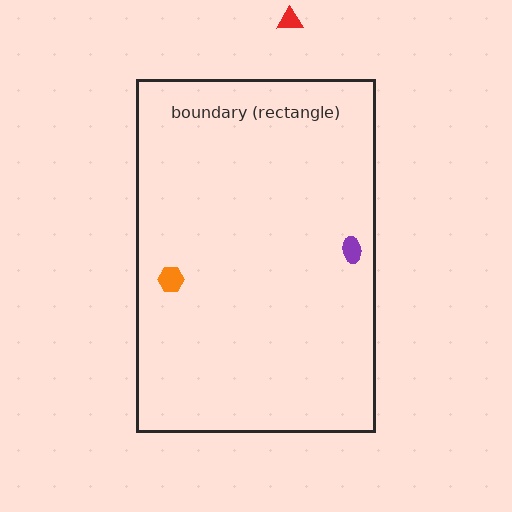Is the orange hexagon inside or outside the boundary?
Inside.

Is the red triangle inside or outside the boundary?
Outside.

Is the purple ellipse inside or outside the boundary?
Inside.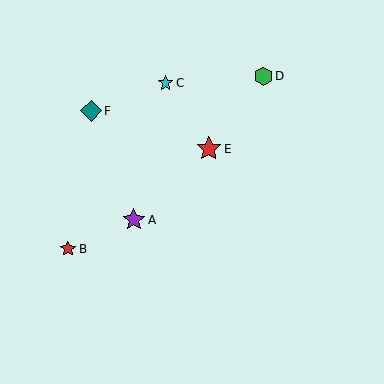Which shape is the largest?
The red star (labeled E) is the largest.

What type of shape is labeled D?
Shape D is a green hexagon.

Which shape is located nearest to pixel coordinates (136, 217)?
The purple star (labeled A) at (134, 220) is nearest to that location.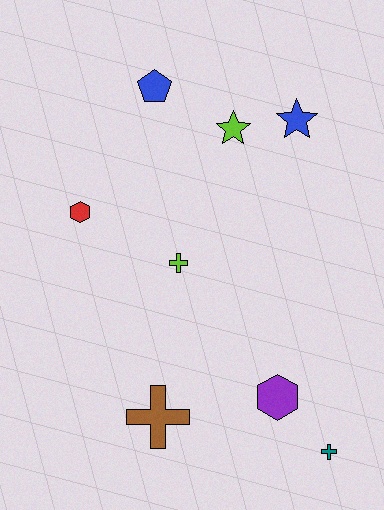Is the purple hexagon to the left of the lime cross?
No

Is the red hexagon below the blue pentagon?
Yes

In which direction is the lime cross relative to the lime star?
The lime cross is below the lime star.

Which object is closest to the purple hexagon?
The teal cross is closest to the purple hexagon.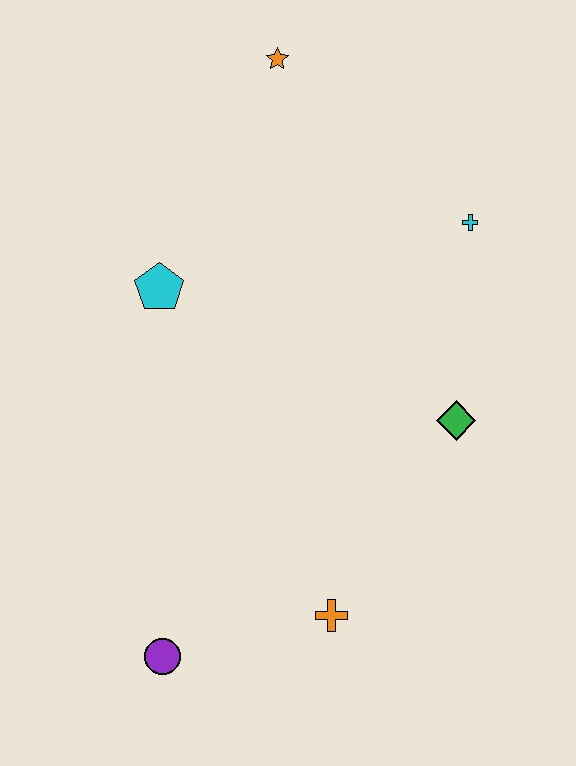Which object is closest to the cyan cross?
The green diamond is closest to the cyan cross.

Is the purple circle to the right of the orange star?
No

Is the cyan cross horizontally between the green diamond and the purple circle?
No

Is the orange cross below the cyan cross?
Yes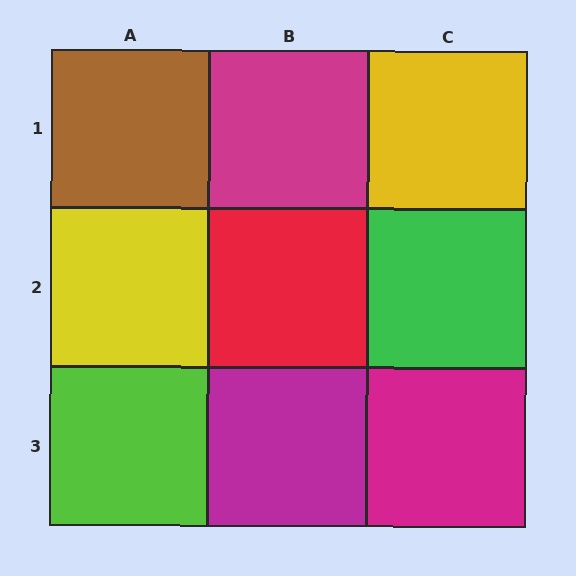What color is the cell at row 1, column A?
Brown.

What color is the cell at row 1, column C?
Yellow.